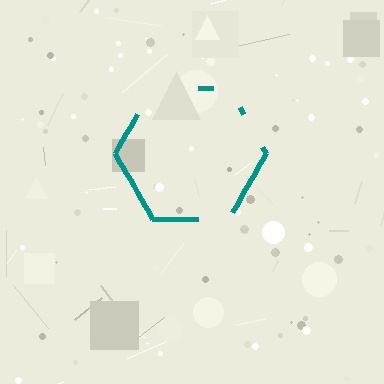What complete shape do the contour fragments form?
The contour fragments form a hexagon.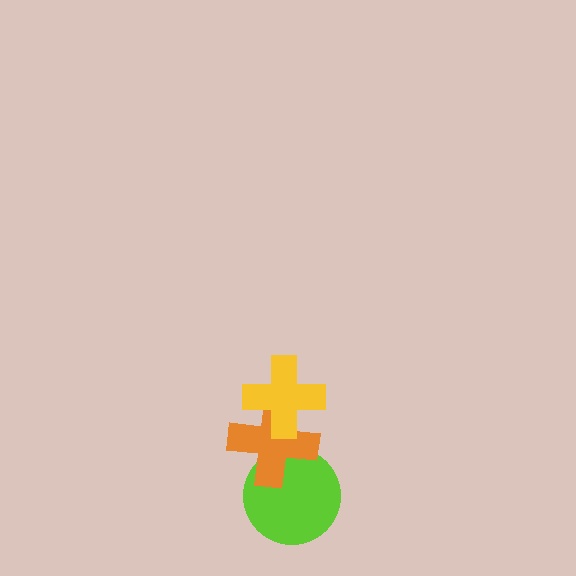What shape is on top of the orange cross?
The yellow cross is on top of the orange cross.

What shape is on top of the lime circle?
The orange cross is on top of the lime circle.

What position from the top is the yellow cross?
The yellow cross is 1st from the top.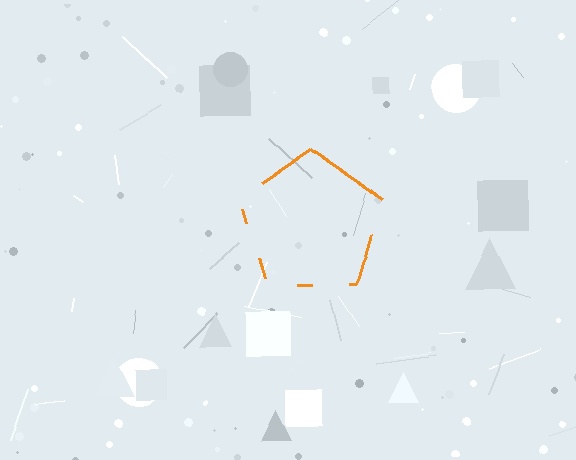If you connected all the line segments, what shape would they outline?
They would outline a pentagon.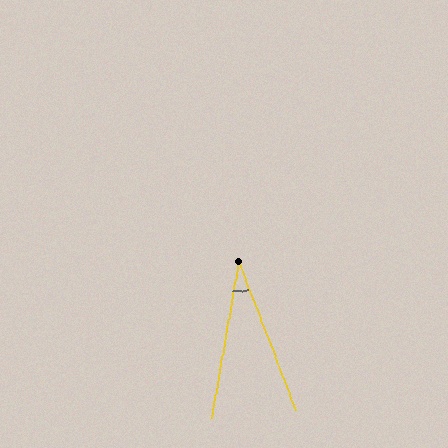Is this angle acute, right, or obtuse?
It is acute.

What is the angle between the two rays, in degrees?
Approximately 31 degrees.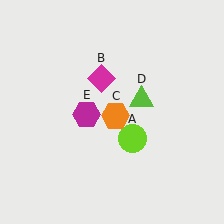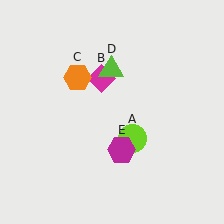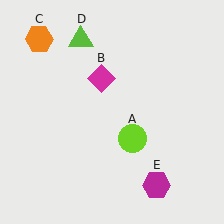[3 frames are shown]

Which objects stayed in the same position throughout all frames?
Lime circle (object A) and magenta diamond (object B) remained stationary.